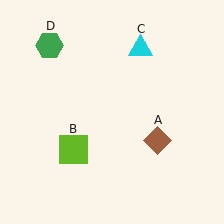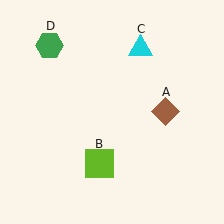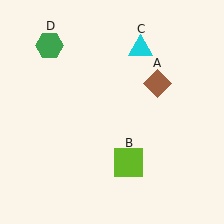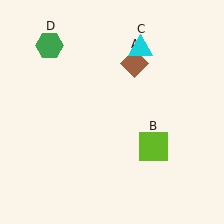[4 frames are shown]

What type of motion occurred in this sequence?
The brown diamond (object A), lime square (object B) rotated counterclockwise around the center of the scene.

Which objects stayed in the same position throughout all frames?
Cyan triangle (object C) and green hexagon (object D) remained stationary.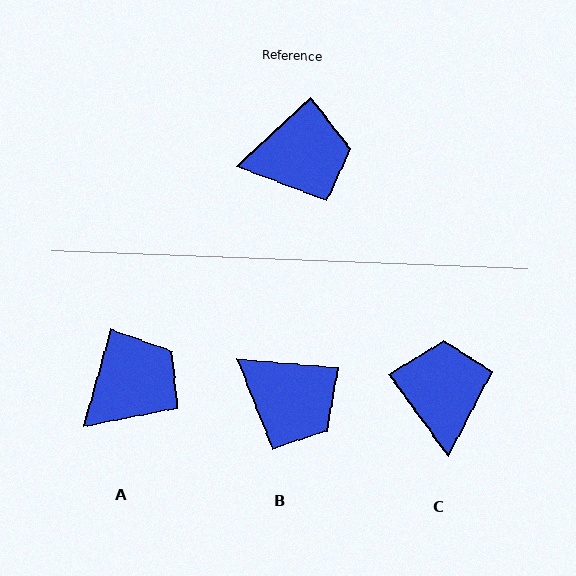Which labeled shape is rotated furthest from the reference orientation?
C, about 83 degrees away.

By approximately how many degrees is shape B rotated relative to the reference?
Approximately 48 degrees clockwise.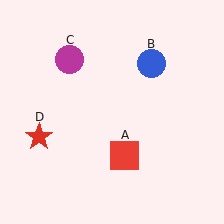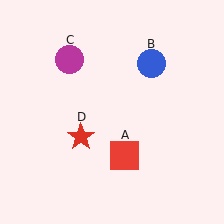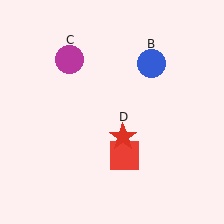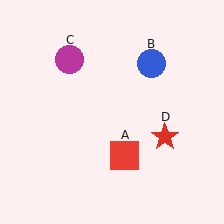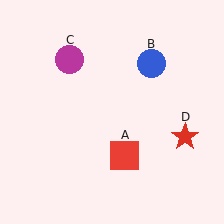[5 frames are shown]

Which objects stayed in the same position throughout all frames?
Red square (object A) and blue circle (object B) and magenta circle (object C) remained stationary.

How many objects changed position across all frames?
1 object changed position: red star (object D).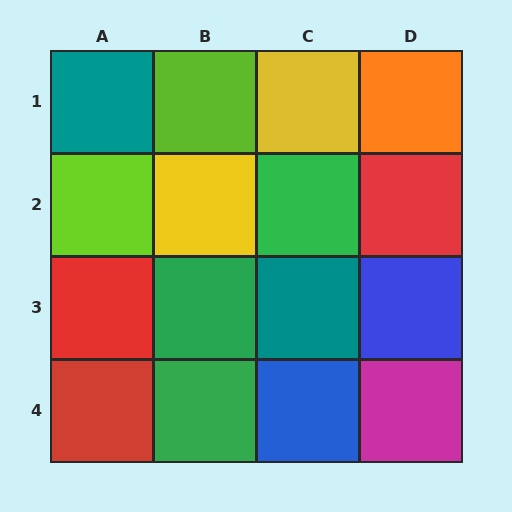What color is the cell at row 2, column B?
Yellow.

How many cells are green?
3 cells are green.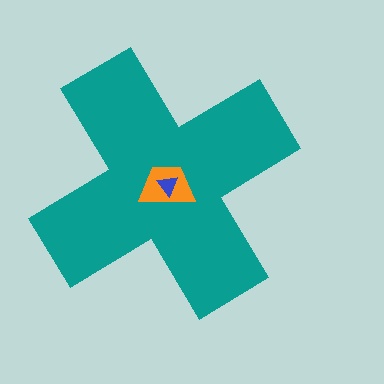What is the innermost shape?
The blue triangle.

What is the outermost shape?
The teal cross.